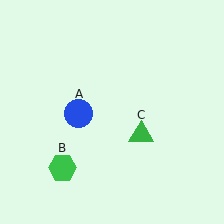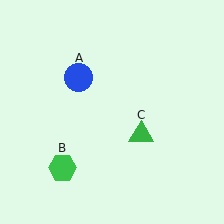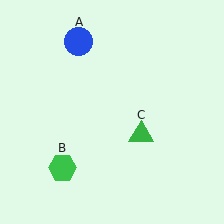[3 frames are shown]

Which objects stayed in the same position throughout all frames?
Green hexagon (object B) and green triangle (object C) remained stationary.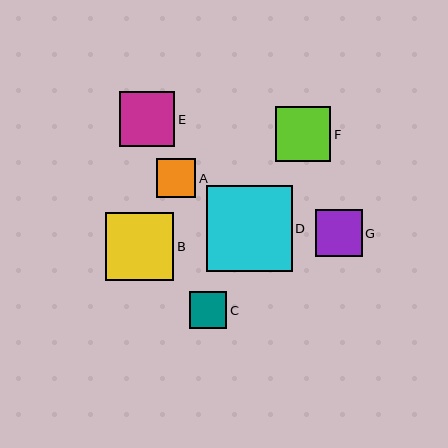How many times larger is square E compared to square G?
Square E is approximately 1.2 times the size of square G.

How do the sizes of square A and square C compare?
Square A and square C are approximately the same size.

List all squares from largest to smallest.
From largest to smallest: D, B, E, F, G, A, C.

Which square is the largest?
Square D is the largest with a size of approximately 86 pixels.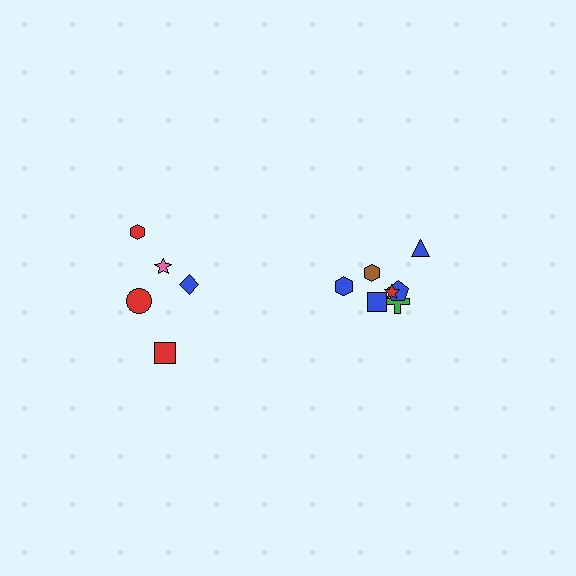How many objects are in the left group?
There are 5 objects.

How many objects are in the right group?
There are 7 objects.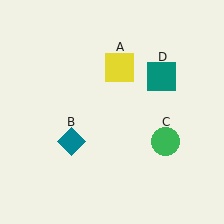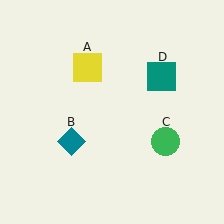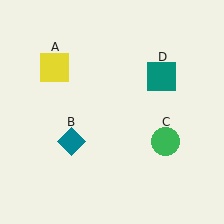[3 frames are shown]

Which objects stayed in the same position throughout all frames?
Teal diamond (object B) and green circle (object C) and teal square (object D) remained stationary.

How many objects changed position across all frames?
1 object changed position: yellow square (object A).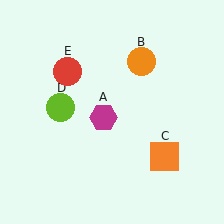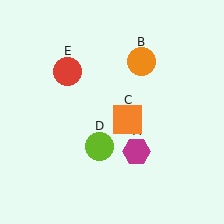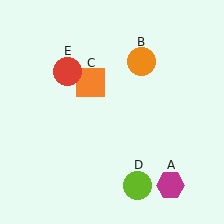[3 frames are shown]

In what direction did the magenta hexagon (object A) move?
The magenta hexagon (object A) moved down and to the right.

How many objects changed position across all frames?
3 objects changed position: magenta hexagon (object A), orange square (object C), lime circle (object D).